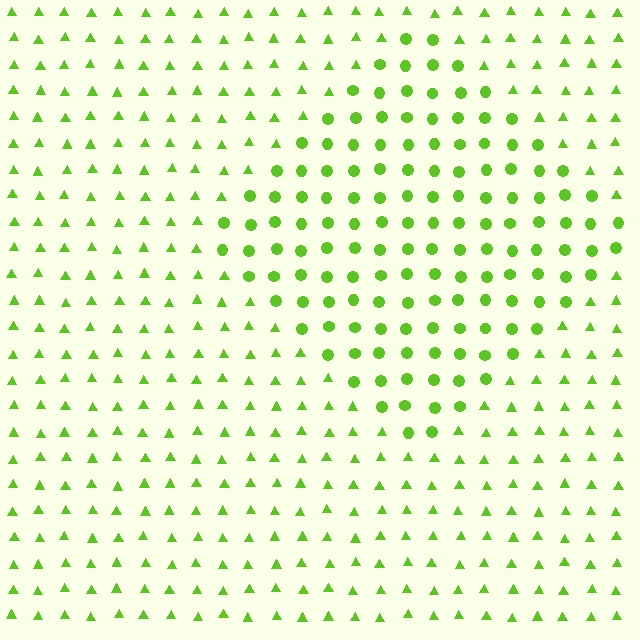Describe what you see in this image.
The image is filled with small lime elements arranged in a uniform grid. A diamond-shaped region contains circles, while the surrounding area contains triangles. The boundary is defined purely by the change in element shape.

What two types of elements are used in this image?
The image uses circles inside the diamond region and triangles outside it.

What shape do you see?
I see a diamond.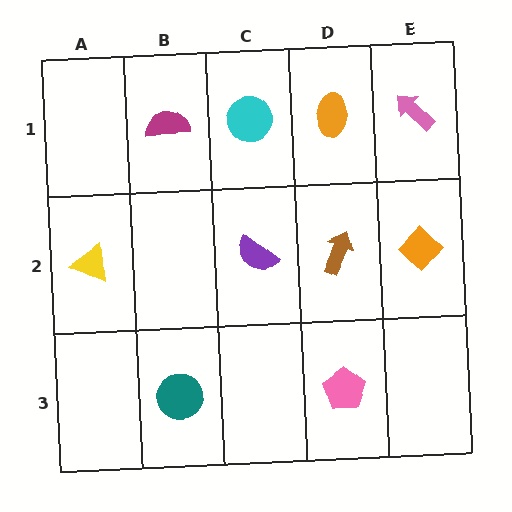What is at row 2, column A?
A yellow triangle.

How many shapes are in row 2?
4 shapes.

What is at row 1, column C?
A cyan circle.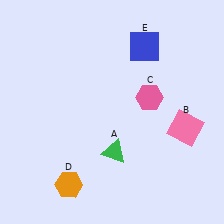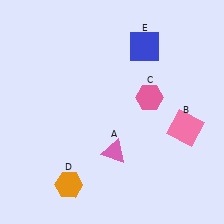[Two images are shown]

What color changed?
The triangle (A) changed from green in Image 1 to pink in Image 2.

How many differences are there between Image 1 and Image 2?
There is 1 difference between the two images.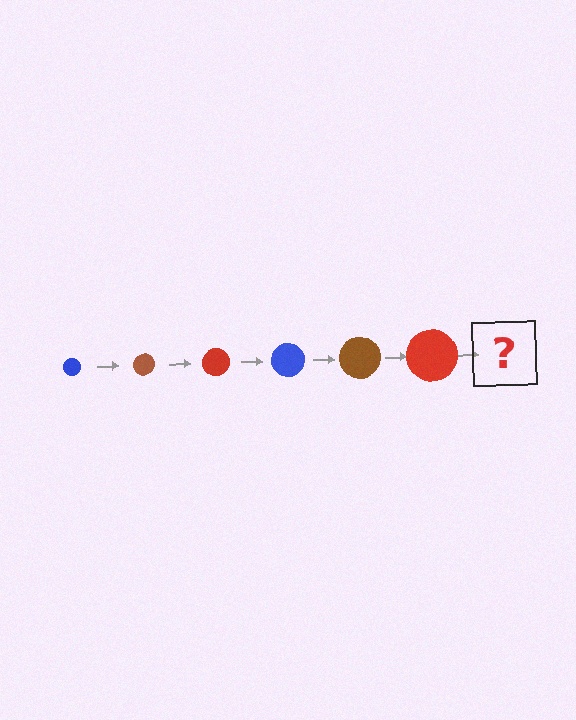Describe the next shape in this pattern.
It should be a blue circle, larger than the previous one.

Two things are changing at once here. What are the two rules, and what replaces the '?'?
The two rules are that the circle grows larger each step and the color cycles through blue, brown, and red. The '?' should be a blue circle, larger than the previous one.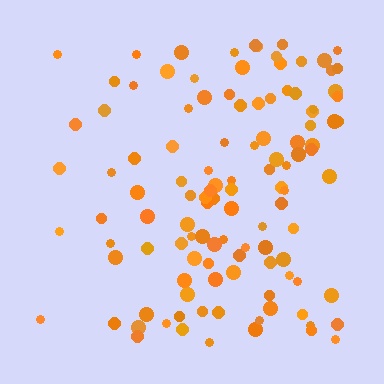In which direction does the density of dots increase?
From left to right, with the right side densest.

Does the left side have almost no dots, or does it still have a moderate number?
Still a moderate number, just noticeably fewer than the right.